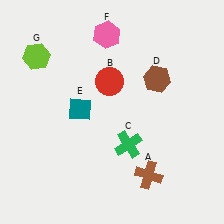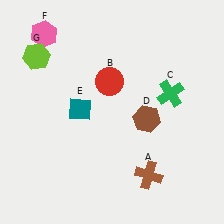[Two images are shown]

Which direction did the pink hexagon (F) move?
The pink hexagon (F) moved left.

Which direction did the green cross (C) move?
The green cross (C) moved up.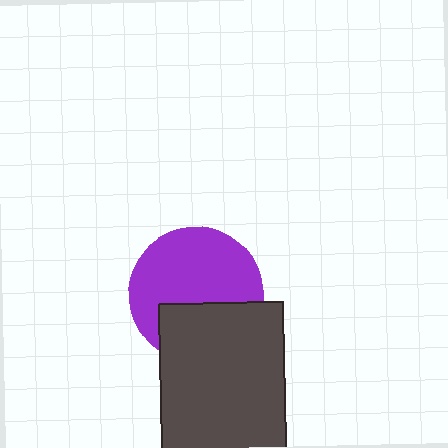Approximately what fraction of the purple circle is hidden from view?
Roughly 36% of the purple circle is hidden behind the dark gray rectangle.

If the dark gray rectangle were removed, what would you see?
You would see the complete purple circle.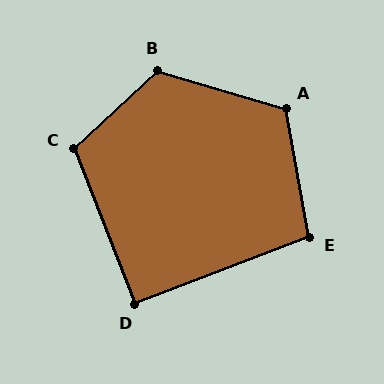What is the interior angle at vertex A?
Approximately 116 degrees (obtuse).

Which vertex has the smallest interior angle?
D, at approximately 91 degrees.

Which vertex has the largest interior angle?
B, at approximately 121 degrees.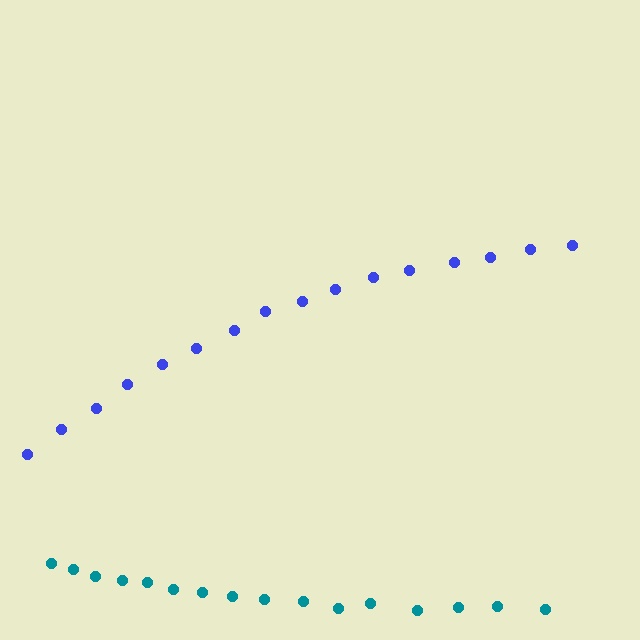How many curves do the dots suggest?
There are 2 distinct paths.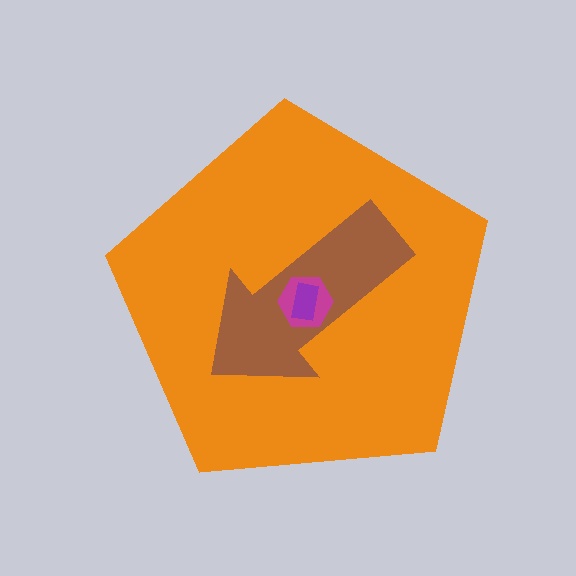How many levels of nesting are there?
4.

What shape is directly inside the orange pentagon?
The brown arrow.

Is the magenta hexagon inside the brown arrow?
Yes.